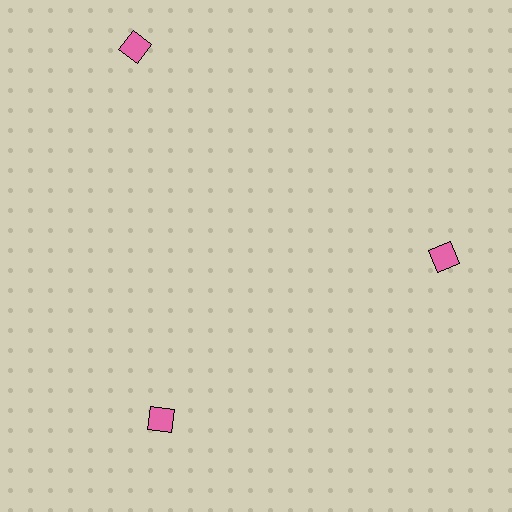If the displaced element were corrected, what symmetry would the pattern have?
It would have 3-fold rotational symmetry — the pattern would map onto itself every 120 degrees.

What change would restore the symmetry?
The symmetry would be restored by moving it inward, back onto the ring so that all 3 squares sit at equal angles and equal distance from the center.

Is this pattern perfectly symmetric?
No. The 3 pink squares are arranged in a ring, but one element near the 11 o'clock position is pushed outward from the center, breaking the 3-fold rotational symmetry.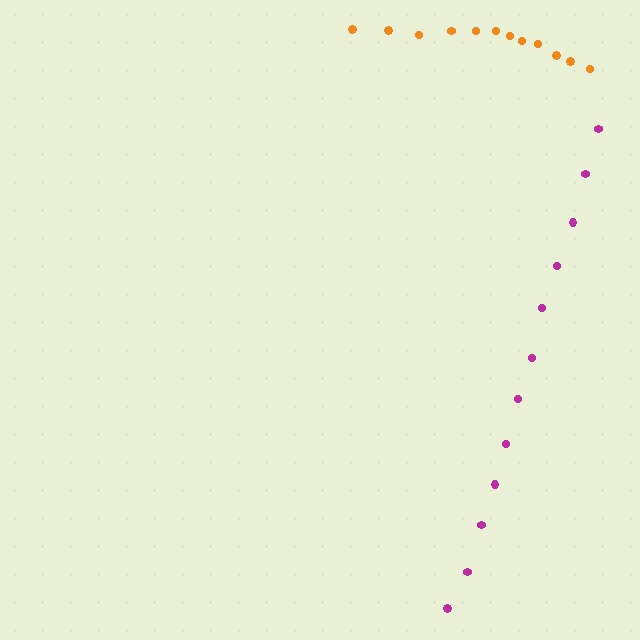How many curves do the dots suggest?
There are 2 distinct paths.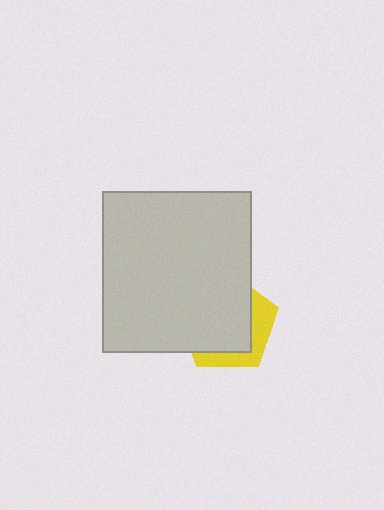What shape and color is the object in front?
The object in front is a light gray rectangle.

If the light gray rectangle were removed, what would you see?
You would see the complete yellow pentagon.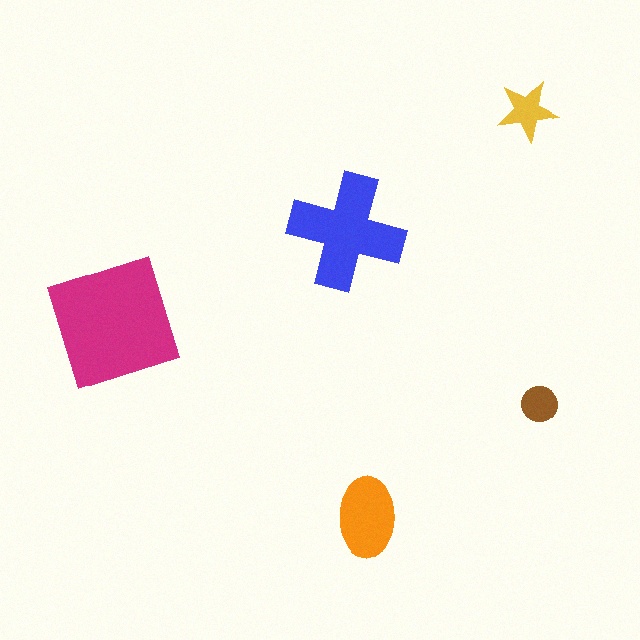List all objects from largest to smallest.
The magenta square, the blue cross, the orange ellipse, the yellow star, the brown circle.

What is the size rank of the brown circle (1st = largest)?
5th.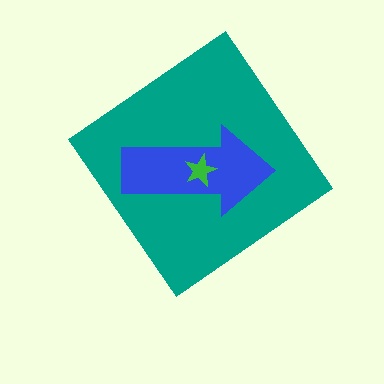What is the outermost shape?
The teal diamond.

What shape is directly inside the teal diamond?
The blue arrow.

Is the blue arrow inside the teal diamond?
Yes.